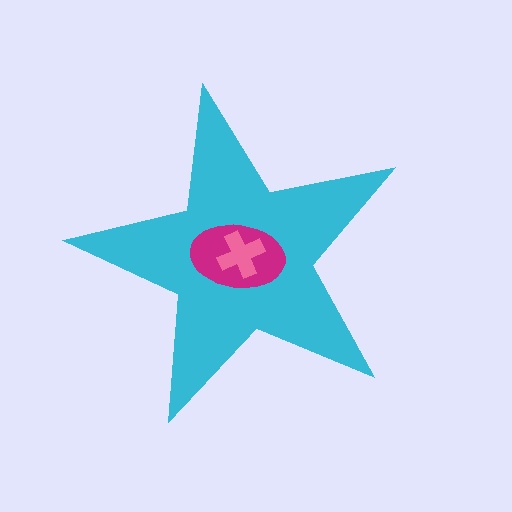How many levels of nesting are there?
3.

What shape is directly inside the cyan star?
The magenta ellipse.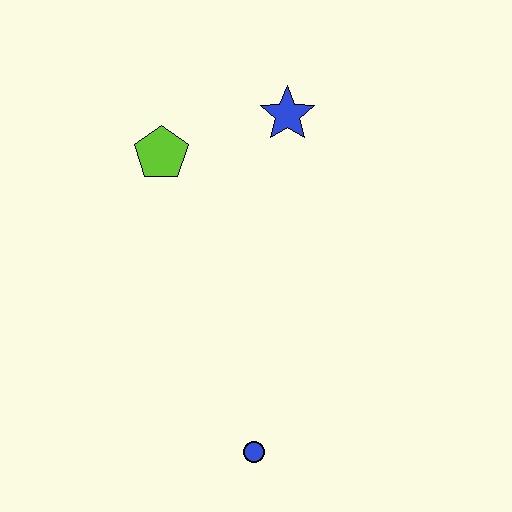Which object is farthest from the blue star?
The blue circle is farthest from the blue star.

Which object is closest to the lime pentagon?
The blue star is closest to the lime pentagon.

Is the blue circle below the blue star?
Yes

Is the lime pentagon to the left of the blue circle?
Yes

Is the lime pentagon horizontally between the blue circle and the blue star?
No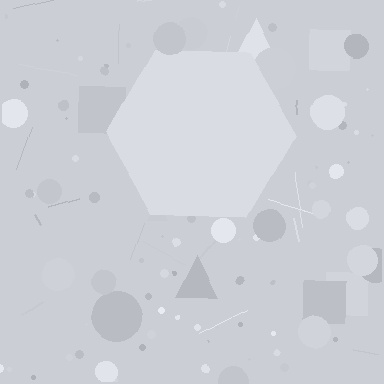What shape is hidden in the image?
A hexagon is hidden in the image.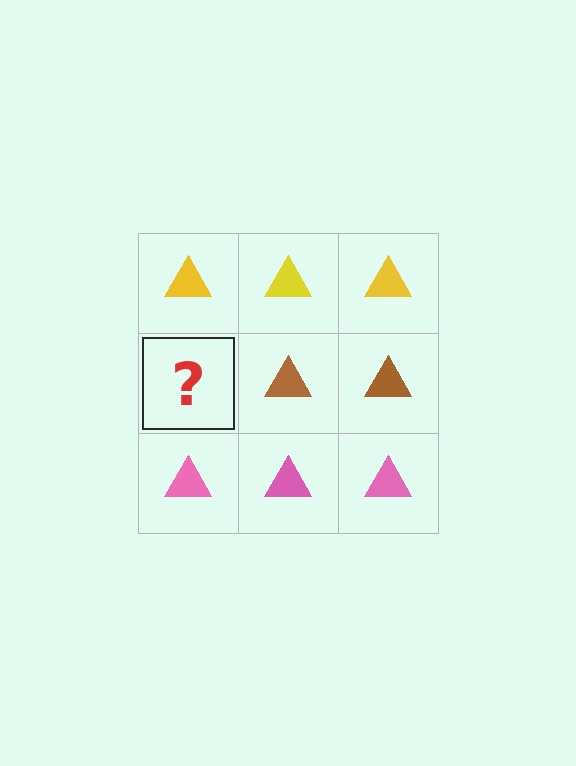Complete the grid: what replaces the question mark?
The question mark should be replaced with a brown triangle.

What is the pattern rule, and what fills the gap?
The rule is that each row has a consistent color. The gap should be filled with a brown triangle.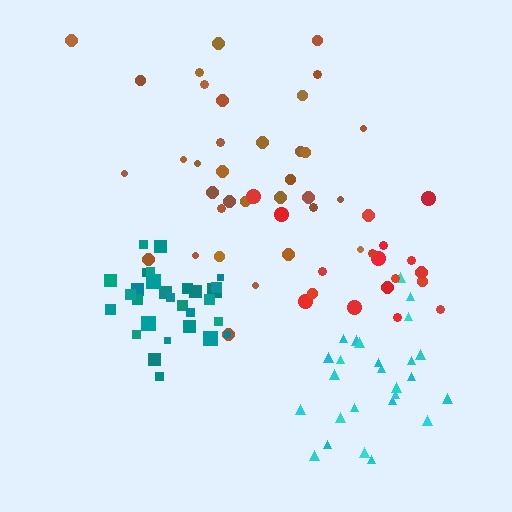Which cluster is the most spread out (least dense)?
Red.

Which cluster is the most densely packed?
Teal.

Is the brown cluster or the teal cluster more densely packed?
Teal.